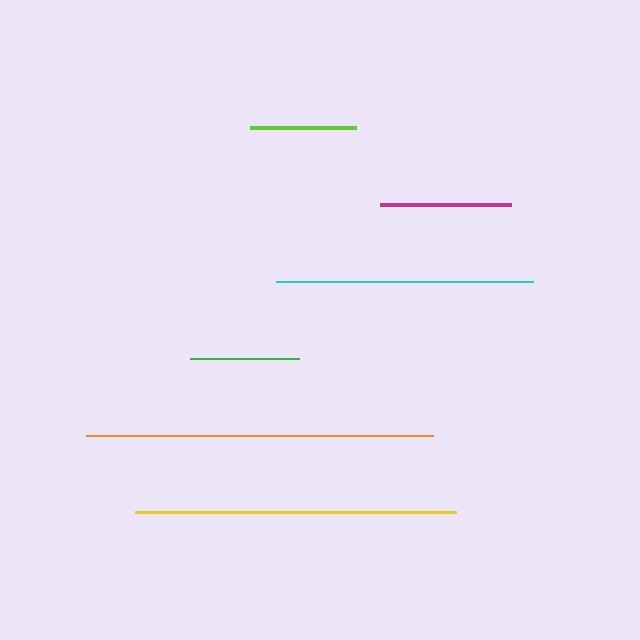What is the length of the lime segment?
The lime segment is approximately 106 pixels long.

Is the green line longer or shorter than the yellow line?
The yellow line is longer than the green line.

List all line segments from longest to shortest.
From longest to shortest: orange, yellow, cyan, magenta, green, lime.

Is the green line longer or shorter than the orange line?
The orange line is longer than the green line.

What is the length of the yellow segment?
The yellow segment is approximately 321 pixels long.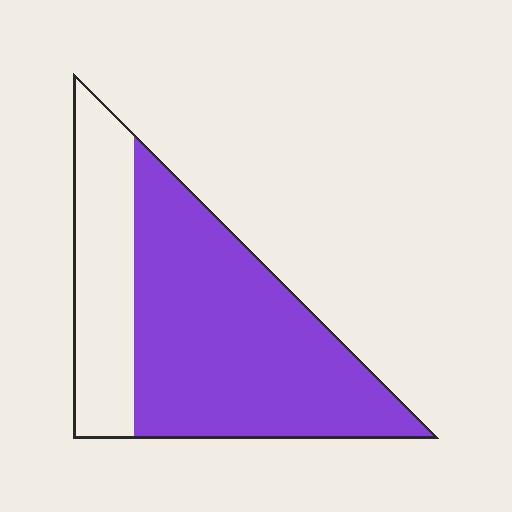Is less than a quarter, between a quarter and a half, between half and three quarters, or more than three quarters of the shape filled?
Between half and three quarters.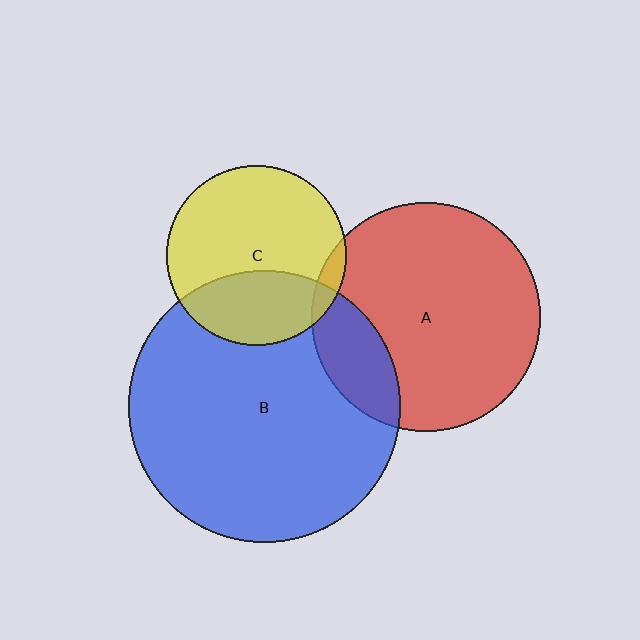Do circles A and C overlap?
Yes.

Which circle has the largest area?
Circle B (blue).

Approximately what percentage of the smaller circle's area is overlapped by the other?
Approximately 5%.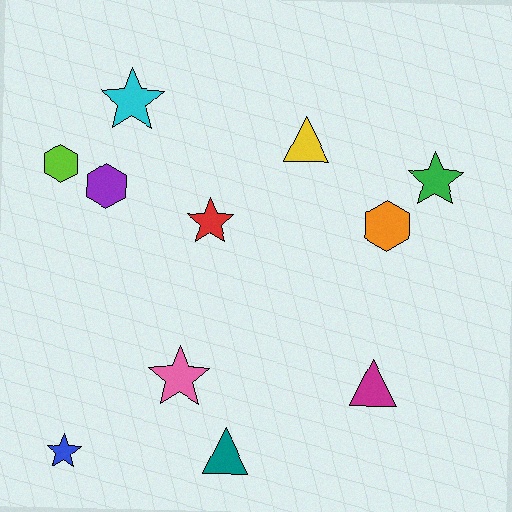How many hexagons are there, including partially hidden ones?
There are 3 hexagons.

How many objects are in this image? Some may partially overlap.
There are 11 objects.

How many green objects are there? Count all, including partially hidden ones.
There is 1 green object.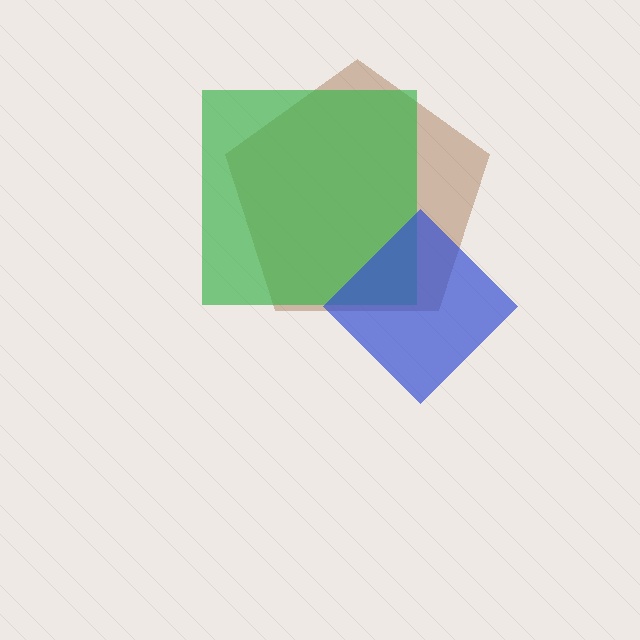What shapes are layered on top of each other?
The layered shapes are: a brown pentagon, a green square, a blue diamond.